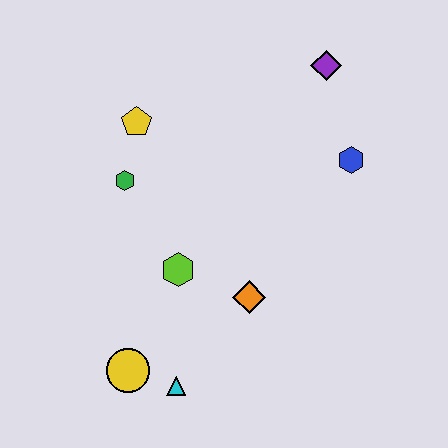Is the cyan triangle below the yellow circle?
Yes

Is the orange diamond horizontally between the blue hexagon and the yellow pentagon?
Yes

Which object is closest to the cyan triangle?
The yellow circle is closest to the cyan triangle.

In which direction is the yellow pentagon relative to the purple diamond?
The yellow pentagon is to the left of the purple diamond.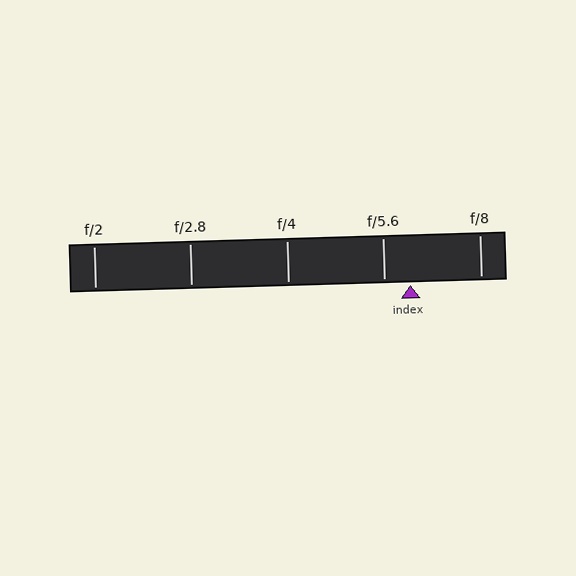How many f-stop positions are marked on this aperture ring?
There are 5 f-stop positions marked.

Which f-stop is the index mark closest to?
The index mark is closest to f/5.6.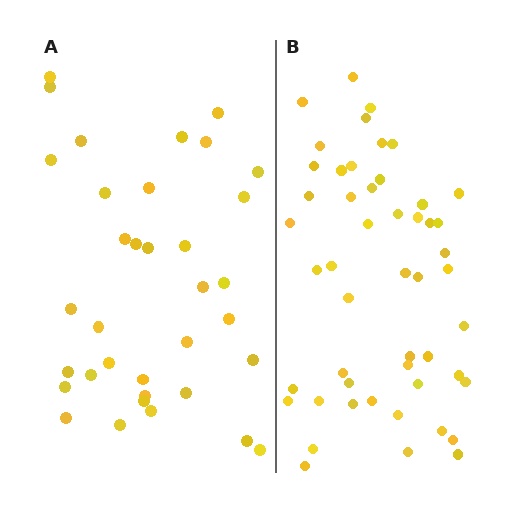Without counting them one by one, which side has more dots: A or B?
Region B (the right region) has more dots.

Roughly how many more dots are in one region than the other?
Region B has approximately 15 more dots than region A.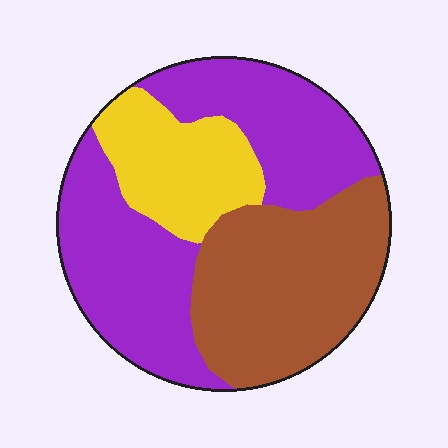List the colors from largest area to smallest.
From largest to smallest: purple, brown, yellow.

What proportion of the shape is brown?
Brown takes up about one third (1/3) of the shape.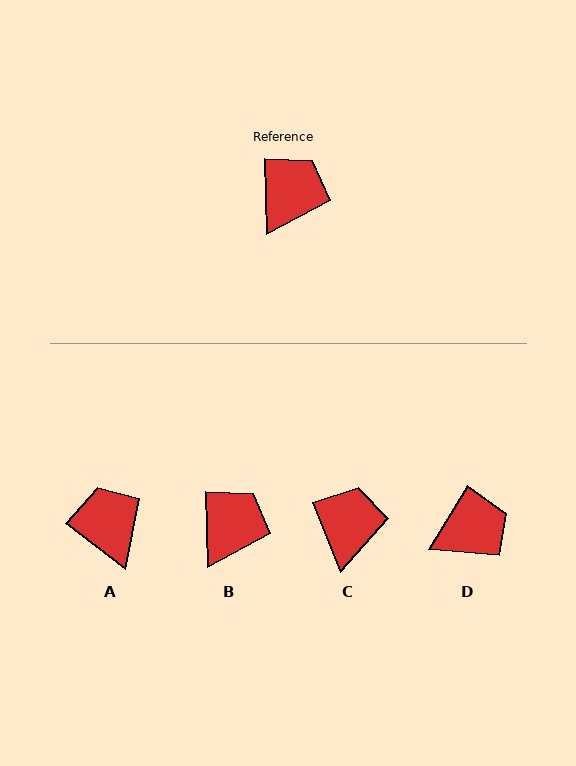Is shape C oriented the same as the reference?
No, it is off by about 21 degrees.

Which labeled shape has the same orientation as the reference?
B.